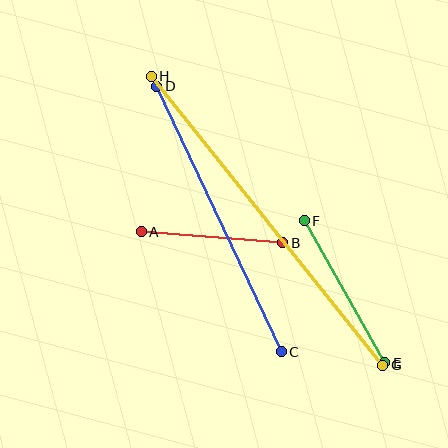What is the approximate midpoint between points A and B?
The midpoint is at approximately (212, 237) pixels.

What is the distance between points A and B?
The distance is approximately 142 pixels.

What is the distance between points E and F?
The distance is approximately 163 pixels.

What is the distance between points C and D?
The distance is approximately 293 pixels.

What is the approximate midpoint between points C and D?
The midpoint is at approximately (219, 219) pixels.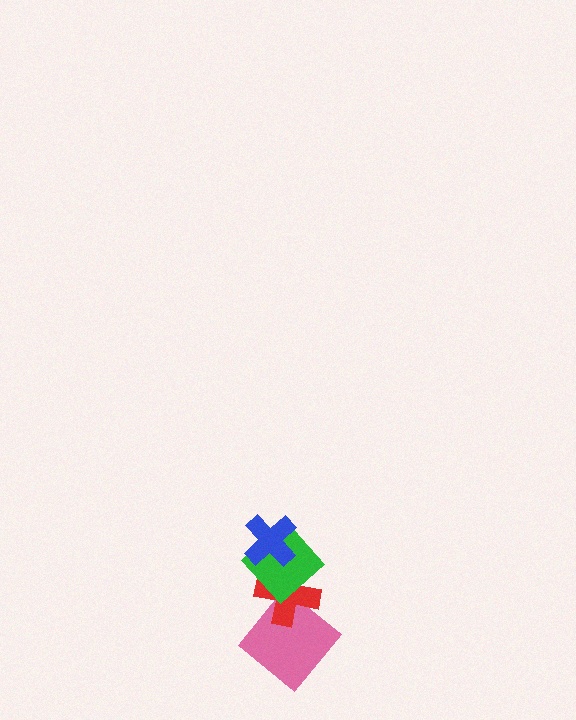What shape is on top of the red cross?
The green diamond is on top of the red cross.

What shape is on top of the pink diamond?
The red cross is on top of the pink diamond.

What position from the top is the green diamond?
The green diamond is 2nd from the top.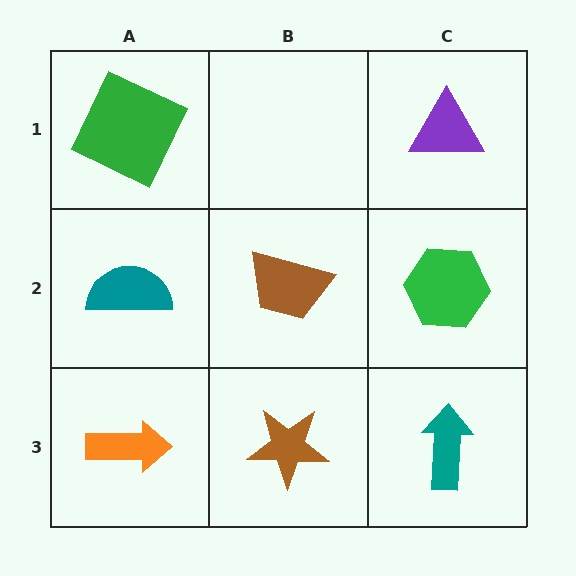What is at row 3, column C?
A teal arrow.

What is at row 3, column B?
A brown star.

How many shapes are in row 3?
3 shapes.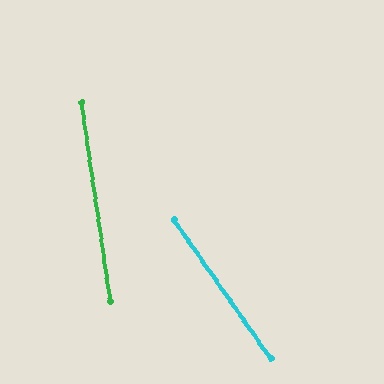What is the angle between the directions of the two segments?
Approximately 27 degrees.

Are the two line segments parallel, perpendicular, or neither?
Neither parallel nor perpendicular — they differ by about 27°.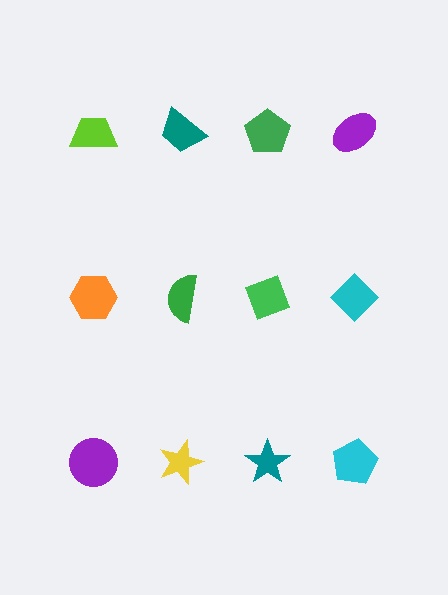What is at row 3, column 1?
A purple circle.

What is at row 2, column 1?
An orange hexagon.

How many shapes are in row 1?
4 shapes.